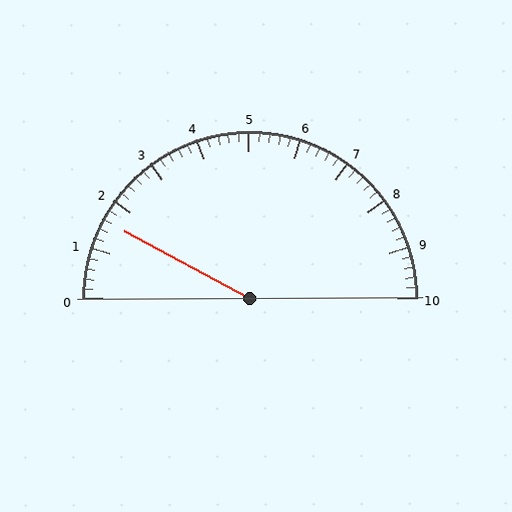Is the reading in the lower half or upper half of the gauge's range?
The reading is in the lower half of the range (0 to 10).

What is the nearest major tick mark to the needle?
The nearest major tick mark is 2.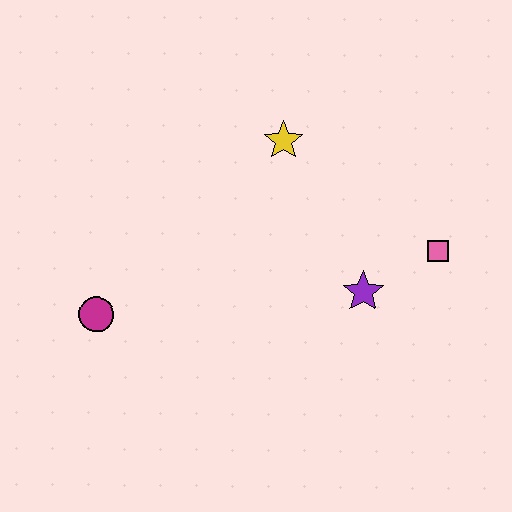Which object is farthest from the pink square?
The magenta circle is farthest from the pink square.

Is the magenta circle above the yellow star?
No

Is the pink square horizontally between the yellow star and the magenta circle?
No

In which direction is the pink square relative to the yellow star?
The pink square is to the right of the yellow star.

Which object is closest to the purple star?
The pink square is closest to the purple star.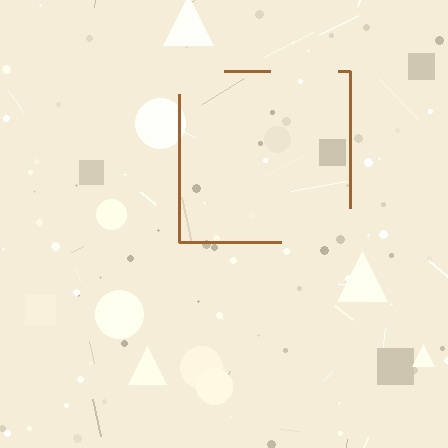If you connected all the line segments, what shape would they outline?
They would outline a square.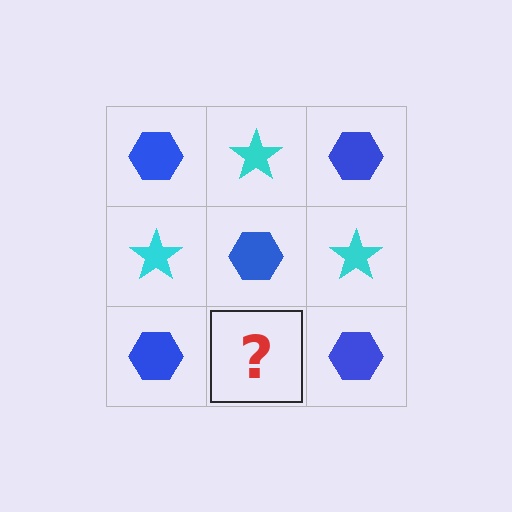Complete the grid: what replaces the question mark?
The question mark should be replaced with a cyan star.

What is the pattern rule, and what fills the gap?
The rule is that it alternates blue hexagon and cyan star in a checkerboard pattern. The gap should be filled with a cyan star.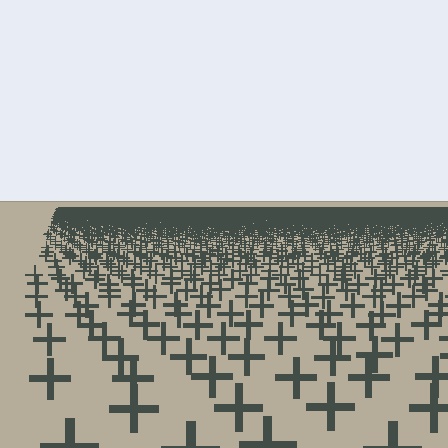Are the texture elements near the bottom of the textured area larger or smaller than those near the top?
Larger. Near the bottom, elements are closer to the viewer and appear at a bigger on-screen size.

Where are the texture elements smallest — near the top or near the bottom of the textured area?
Near the top.